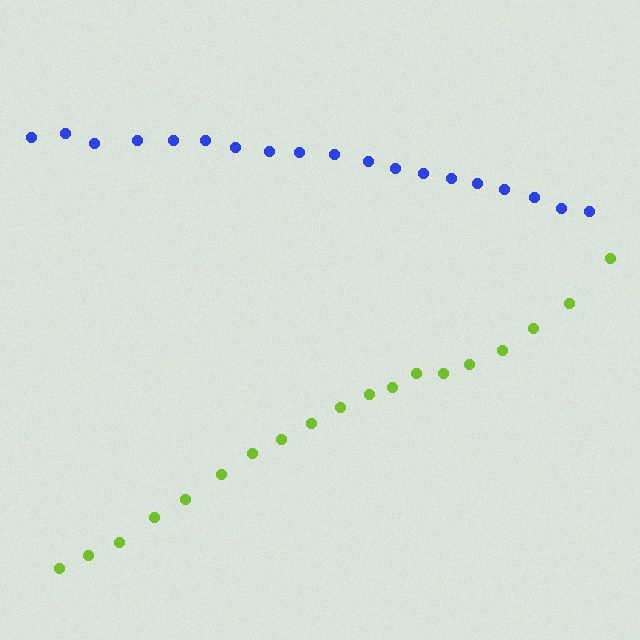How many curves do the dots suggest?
There are 2 distinct paths.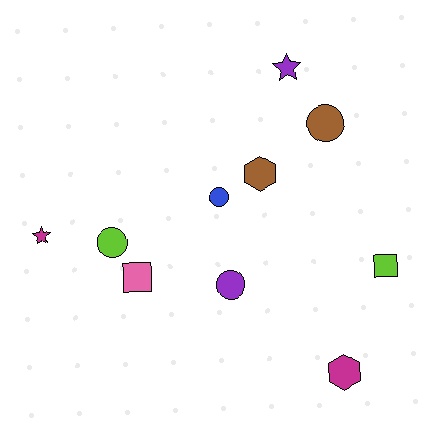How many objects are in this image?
There are 10 objects.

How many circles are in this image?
There are 4 circles.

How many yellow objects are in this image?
There are no yellow objects.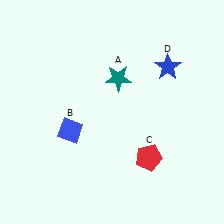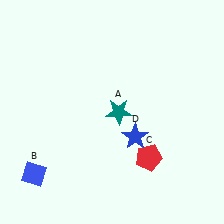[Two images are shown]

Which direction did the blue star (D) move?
The blue star (D) moved down.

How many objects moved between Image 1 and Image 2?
3 objects moved between the two images.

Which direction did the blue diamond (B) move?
The blue diamond (B) moved down.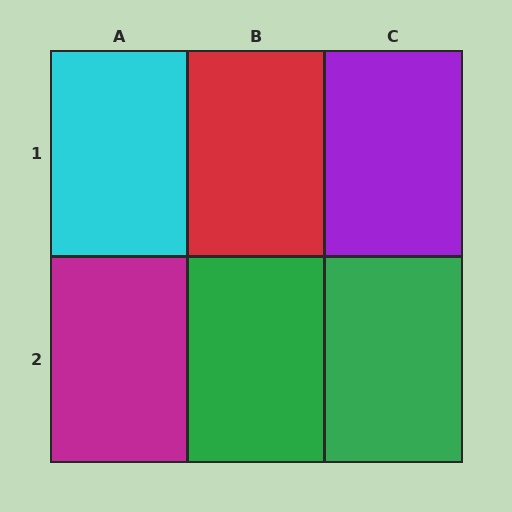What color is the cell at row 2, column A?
Magenta.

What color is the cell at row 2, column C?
Green.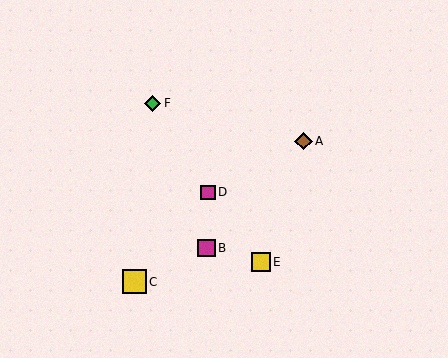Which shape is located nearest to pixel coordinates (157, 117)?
The green diamond (labeled F) at (153, 103) is nearest to that location.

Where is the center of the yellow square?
The center of the yellow square is at (261, 262).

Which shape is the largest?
The yellow square (labeled C) is the largest.